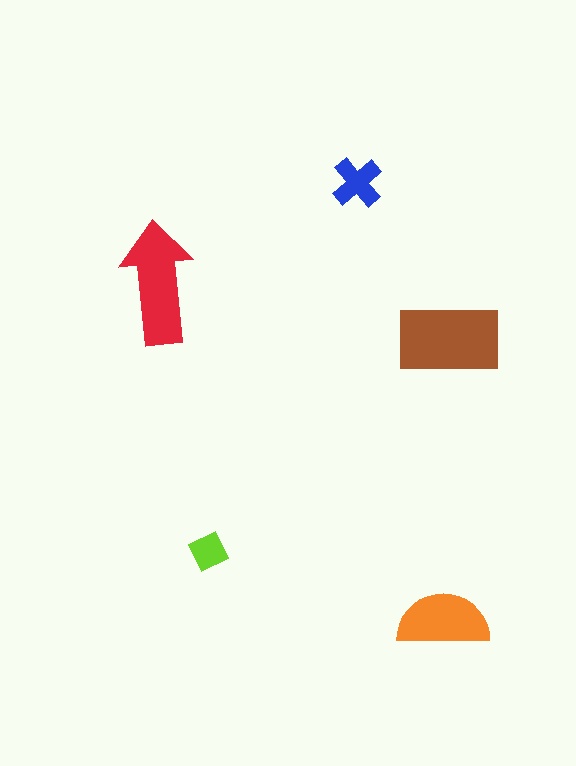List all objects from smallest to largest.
The lime diamond, the blue cross, the orange semicircle, the red arrow, the brown rectangle.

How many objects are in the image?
There are 5 objects in the image.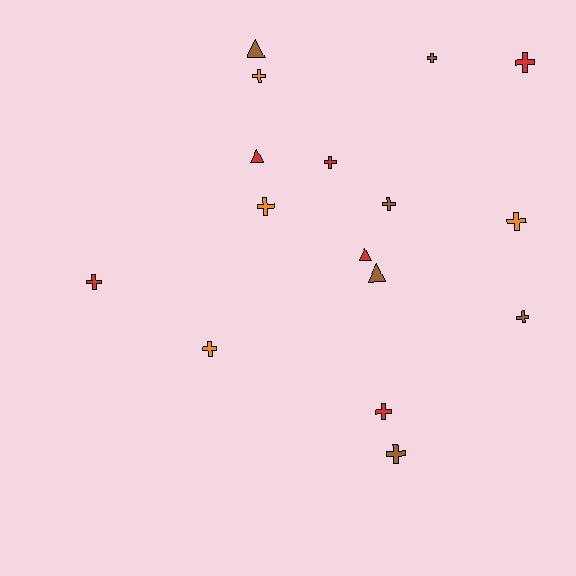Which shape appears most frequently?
Cross, with 12 objects.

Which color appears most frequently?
Brown, with 6 objects.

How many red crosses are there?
There are 4 red crosses.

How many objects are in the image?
There are 16 objects.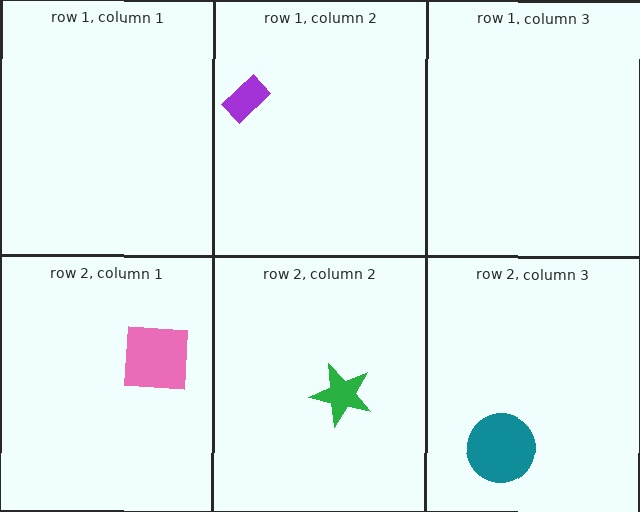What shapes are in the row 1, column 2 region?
The purple rectangle.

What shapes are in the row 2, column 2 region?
The green star.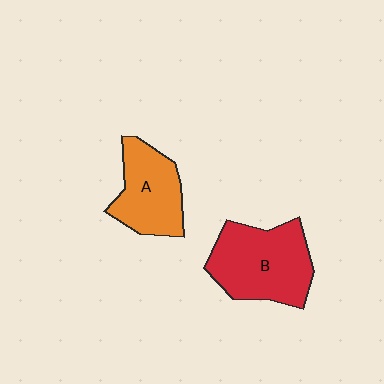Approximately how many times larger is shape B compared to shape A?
Approximately 1.3 times.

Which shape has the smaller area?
Shape A (orange).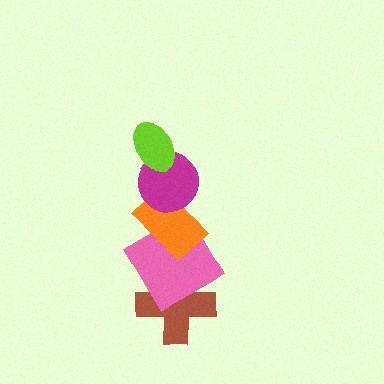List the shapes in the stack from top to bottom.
From top to bottom: the lime ellipse, the magenta circle, the orange rectangle, the pink diamond, the brown cross.